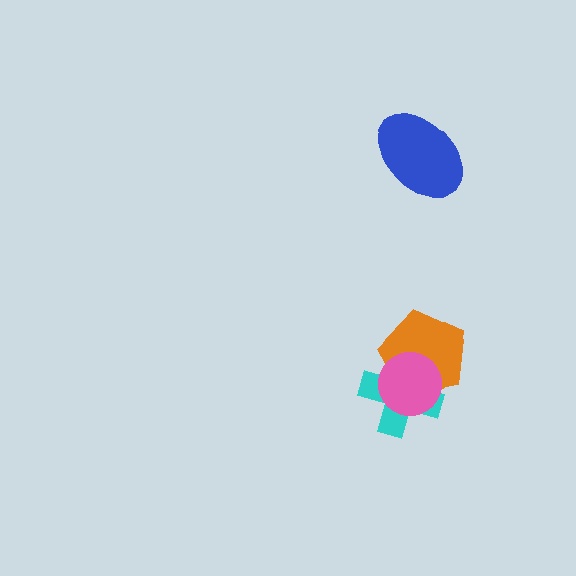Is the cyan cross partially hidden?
Yes, it is partially covered by another shape.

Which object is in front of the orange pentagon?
The pink circle is in front of the orange pentagon.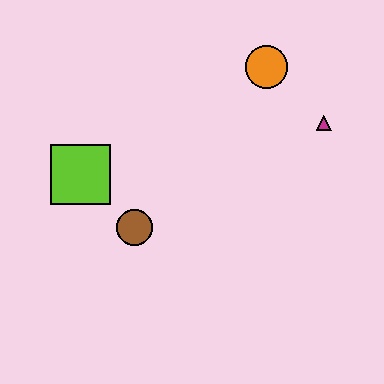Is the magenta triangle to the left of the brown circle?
No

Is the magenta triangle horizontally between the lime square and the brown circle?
No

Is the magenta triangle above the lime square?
Yes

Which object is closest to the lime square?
The brown circle is closest to the lime square.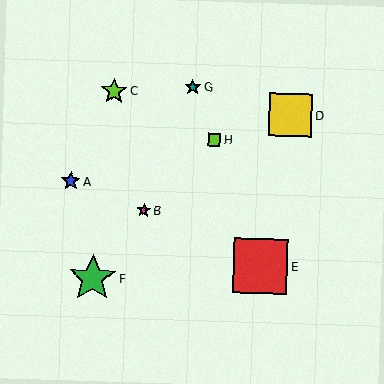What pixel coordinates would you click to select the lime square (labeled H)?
Click at (214, 139) to select the lime square H.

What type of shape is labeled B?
Shape B is a magenta star.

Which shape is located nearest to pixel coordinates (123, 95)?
The lime star (labeled C) at (114, 91) is nearest to that location.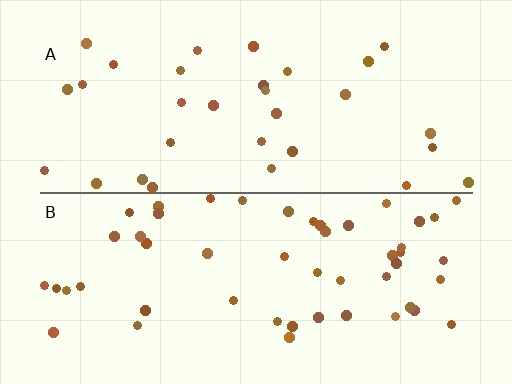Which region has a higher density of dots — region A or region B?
B (the bottom).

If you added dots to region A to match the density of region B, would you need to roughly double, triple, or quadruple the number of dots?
Approximately double.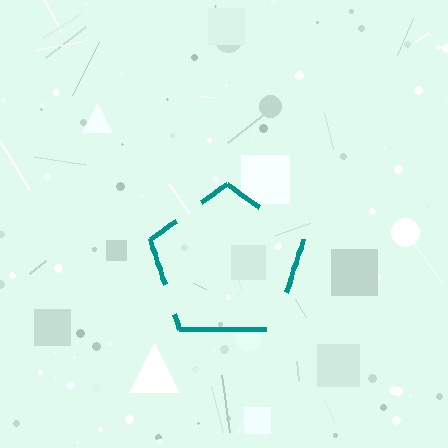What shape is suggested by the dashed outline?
The dashed outline suggests a pentagon.